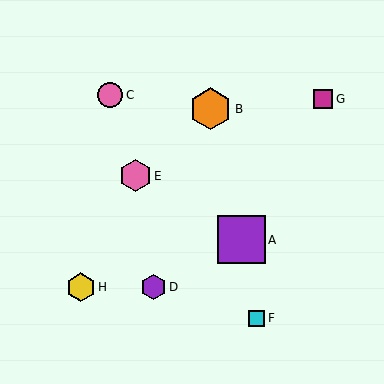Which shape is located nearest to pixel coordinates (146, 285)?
The purple hexagon (labeled D) at (153, 287) is nearest to that location.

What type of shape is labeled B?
Shape B is an orange hexagon.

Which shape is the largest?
The purple square (labeled A) is the largest.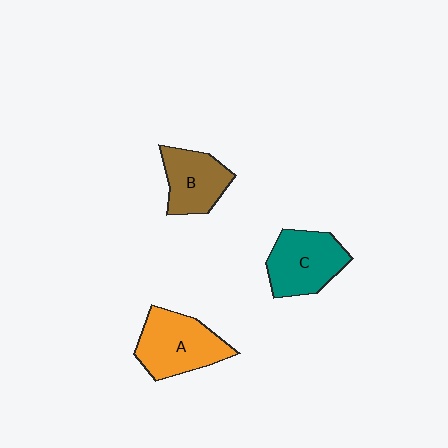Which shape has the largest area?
Shape A (orange).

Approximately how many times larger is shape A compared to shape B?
Approximately 1.3 times.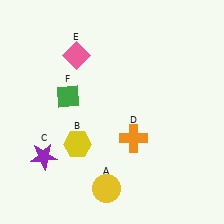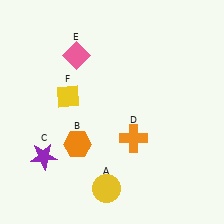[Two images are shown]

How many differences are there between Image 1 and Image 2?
There are 2 differences between the two images.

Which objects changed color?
B changed from yellow to orange. F changed from green to yellow.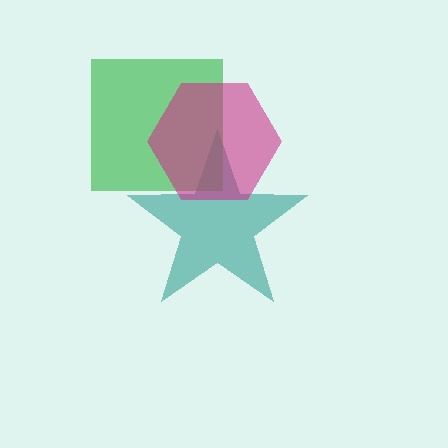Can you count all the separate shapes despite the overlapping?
Yes, there are 3 separate shapes.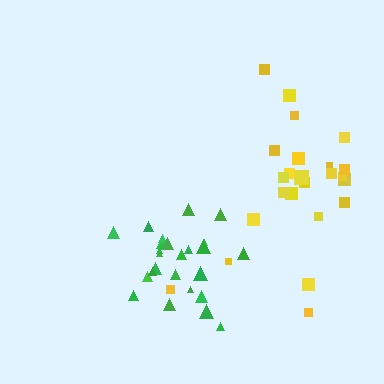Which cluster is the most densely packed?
Green.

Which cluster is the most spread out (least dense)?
Yellow.